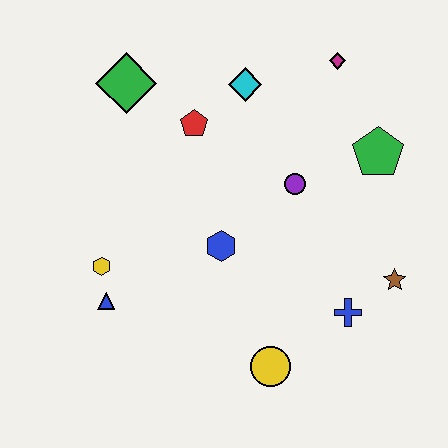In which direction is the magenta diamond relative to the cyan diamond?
The magenta diamond is to the right of the cyan diamond.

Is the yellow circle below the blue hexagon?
Yes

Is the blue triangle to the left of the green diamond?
Yes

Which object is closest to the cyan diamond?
The red pentagon is closest to the cyan diamond.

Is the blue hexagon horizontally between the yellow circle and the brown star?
No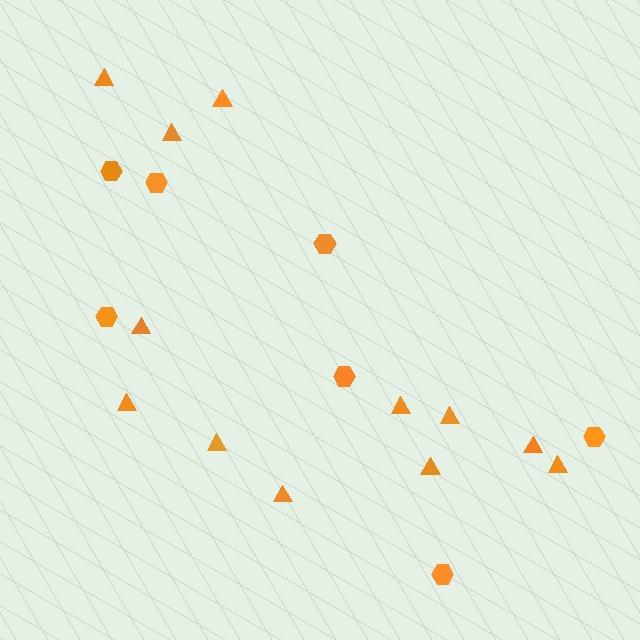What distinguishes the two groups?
There are 2 groups: one group of hexagons (7) and one group of triangles (12).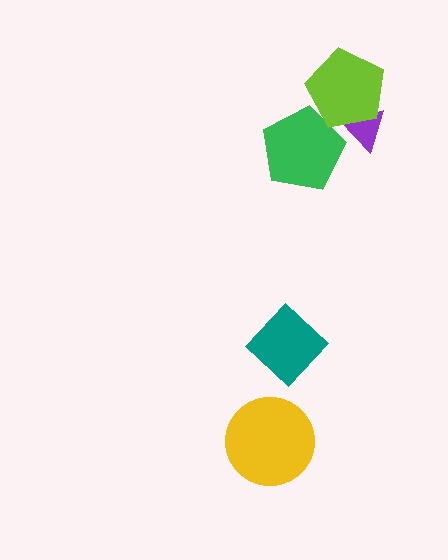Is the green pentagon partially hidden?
Yes, it is partially covered by another shape.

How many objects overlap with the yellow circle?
0 objects overlap with the yellow circle.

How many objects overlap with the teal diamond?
0 objects overlap with the teal diamond.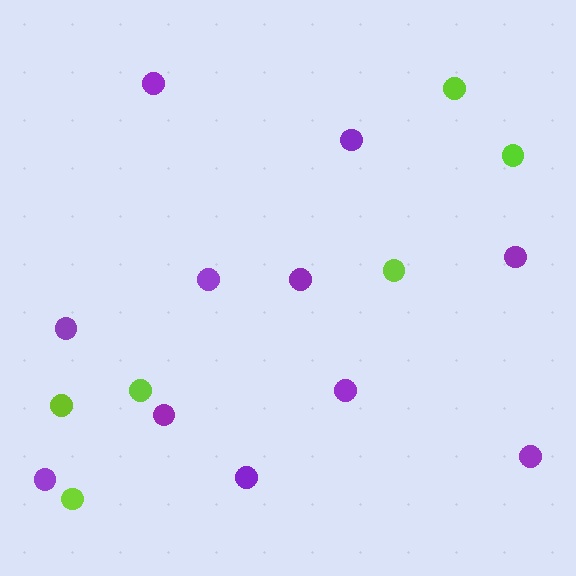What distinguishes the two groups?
There are 2 groups: one group of lime circles (6) and one group of purple circles (11).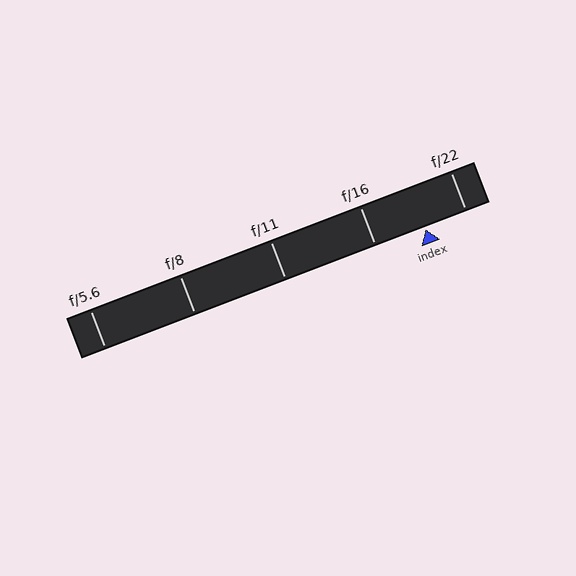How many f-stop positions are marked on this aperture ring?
There are 5 f-stop positions marked.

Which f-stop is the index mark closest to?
The index mark is closest to f/22.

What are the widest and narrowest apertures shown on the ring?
The widest aperture shown is f/5.6 and the narrowest is f/22.